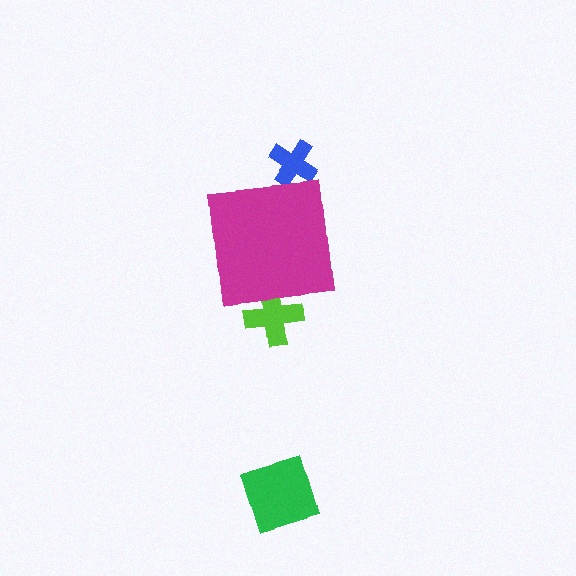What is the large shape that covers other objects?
A magenta square.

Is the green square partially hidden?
No, the green square is fully visible.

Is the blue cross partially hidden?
Yes, the blue cross is partially hidden behind the magenta square.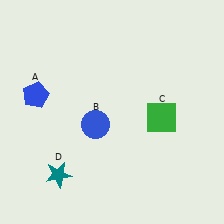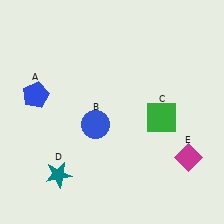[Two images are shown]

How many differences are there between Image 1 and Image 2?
There is 1 difference between the two images.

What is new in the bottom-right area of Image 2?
A magenta diamond (E) was added in the bottom-right area of Image 2.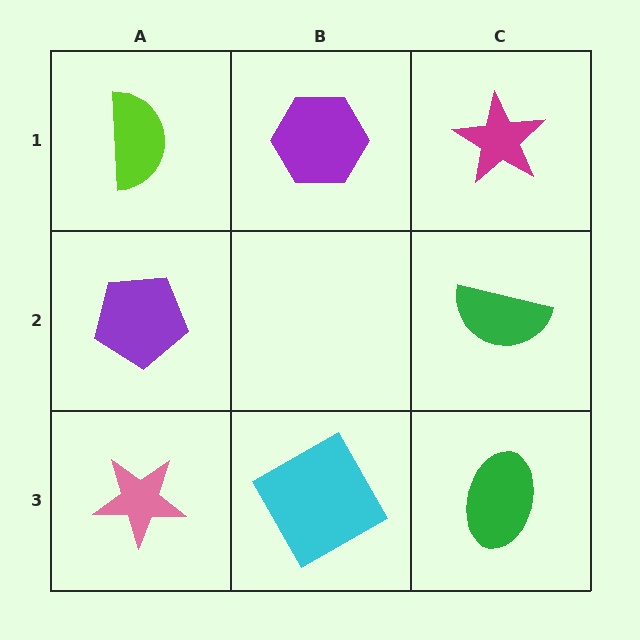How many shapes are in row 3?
3 shapes.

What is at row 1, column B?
A purple hexagon.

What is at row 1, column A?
A lime semicircle.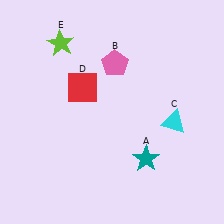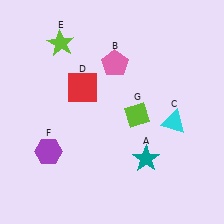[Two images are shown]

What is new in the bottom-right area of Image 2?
A lime diamond (G) was added in the bottom-right area of Image 2.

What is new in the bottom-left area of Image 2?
A purple hexagon (F) was added in the bottom-left area of Image 2.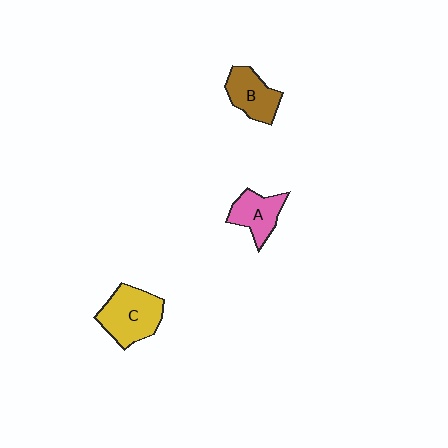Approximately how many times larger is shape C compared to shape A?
Approximately 1.5 times.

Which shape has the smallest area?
Shape A (pink).